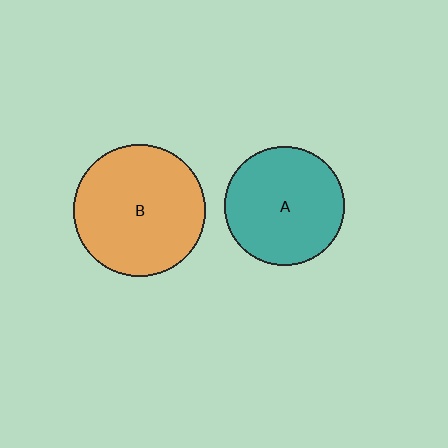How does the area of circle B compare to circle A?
Approximately 1.2 times.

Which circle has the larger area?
Circle B (orange).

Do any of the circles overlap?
No, none of the circles overlap.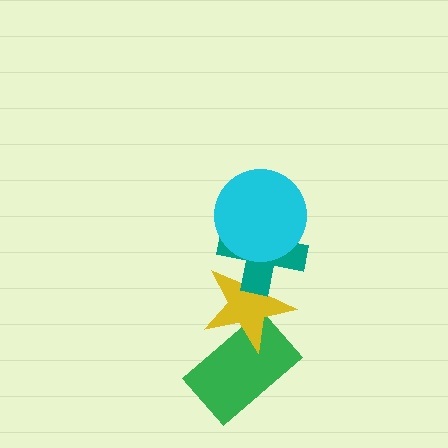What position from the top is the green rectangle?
The green rectangle is 4th from the top.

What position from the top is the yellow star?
The yellow star is 3rd from the top.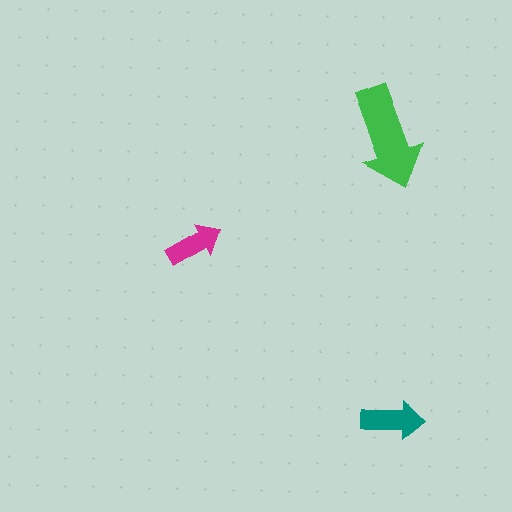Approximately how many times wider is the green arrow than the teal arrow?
About 1.5 times wider.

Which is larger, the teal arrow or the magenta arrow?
The teal one.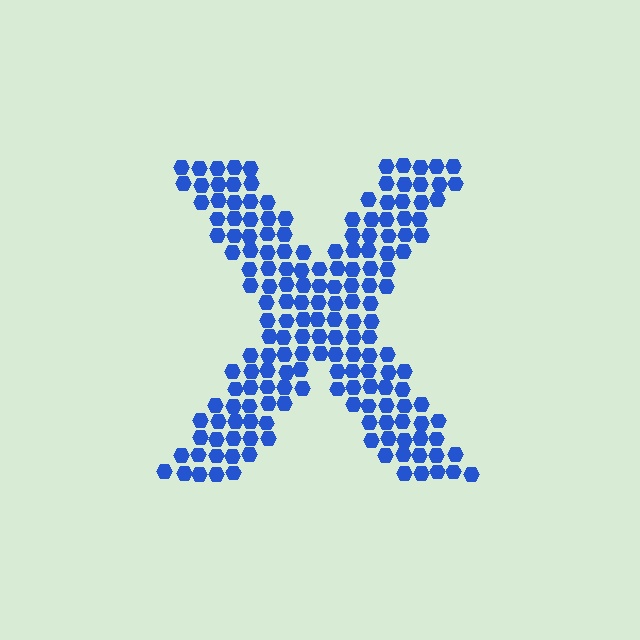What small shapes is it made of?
It is made of small hexagons.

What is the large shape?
The large shape is the letter X.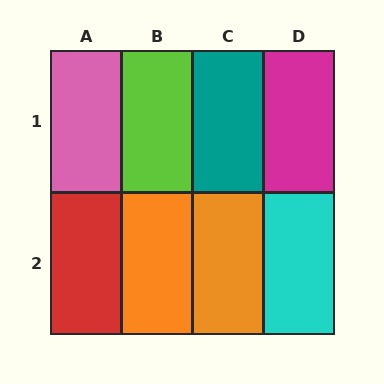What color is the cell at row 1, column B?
Lime.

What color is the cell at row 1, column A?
Pink.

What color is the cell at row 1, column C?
Teal.